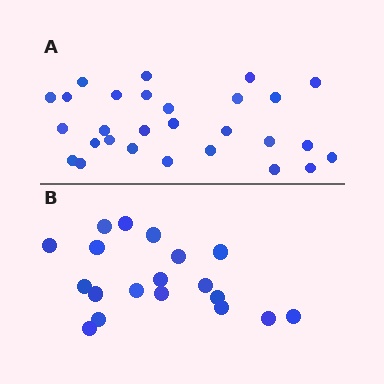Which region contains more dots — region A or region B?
Region A (the top region) has more dots.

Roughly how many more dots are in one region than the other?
Region A has roughly 8 or so more dots than region B.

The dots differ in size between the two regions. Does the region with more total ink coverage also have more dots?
No. Region B has more total ink coverage because its dots are larger, but region A actually contains more individual dots. Total area can be misleading — the number of items is what matters here.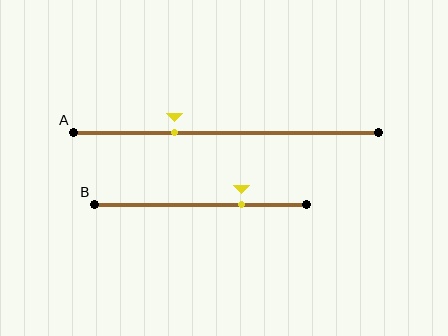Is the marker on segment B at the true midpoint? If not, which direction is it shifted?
No, the marker on segment B is shifted to the right by about 19% of the segment length.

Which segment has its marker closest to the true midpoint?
Segment A has its marker closest to the true midpoint.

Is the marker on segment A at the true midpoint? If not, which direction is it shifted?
No, the marker on segment A is shifted to the left by about 17% of the segment length.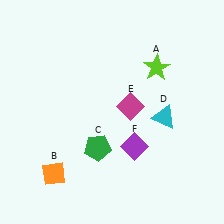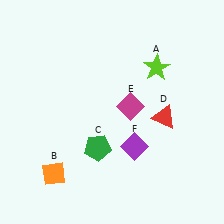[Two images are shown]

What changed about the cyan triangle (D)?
In Image 1, D is cyan. In Image 2, it changed to red.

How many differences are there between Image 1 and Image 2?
There is 1 difference between the two images.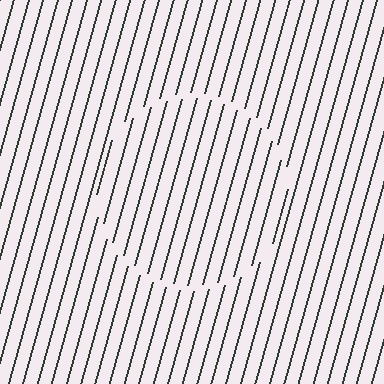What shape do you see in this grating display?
An illusory circle. The interior of the shape contains the same grating, shifted by half a period — the contour is defined by the phase discontinuity where line-ends from the inner and outer gratings abut.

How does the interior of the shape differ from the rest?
The interior of the shape contains the same grating, shifted by half a period — the contour is defined by the phase discontinuity where line-ends from the inner and outer gratings abut.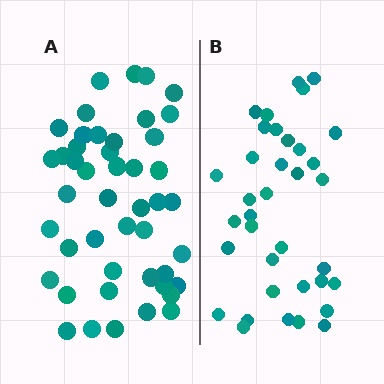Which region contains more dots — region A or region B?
Region A (the left region) has more dots.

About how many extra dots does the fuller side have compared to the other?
Region A has roughly 10 or so more dots than region B.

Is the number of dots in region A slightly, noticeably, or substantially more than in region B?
Region A has noticeably more, but not dramatically so. The ratio is roughly 1.3 to 1.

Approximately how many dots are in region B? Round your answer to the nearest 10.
About 40 dots. (The exact count is 36, which rounds to 40.)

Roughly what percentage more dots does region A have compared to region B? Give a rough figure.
About 30% more.